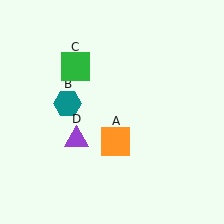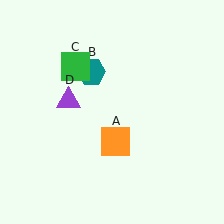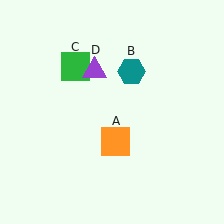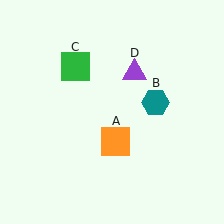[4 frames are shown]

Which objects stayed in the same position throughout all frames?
Orange square (object A) and green square (object C) remained stationary.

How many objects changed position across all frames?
2 objects changed position: teal hexagon (object B), purple triangle (object D).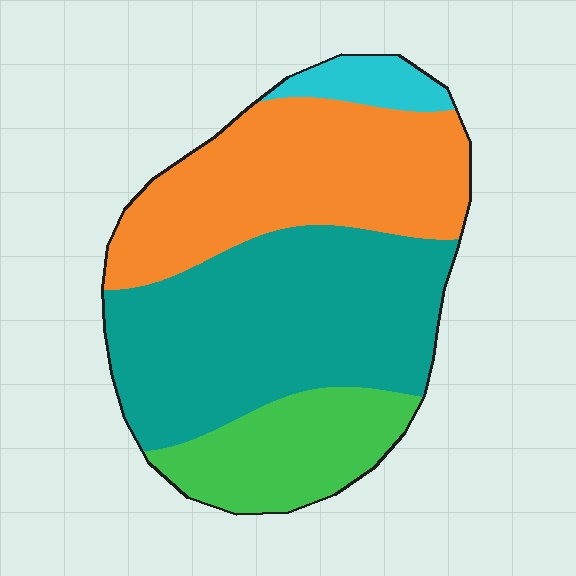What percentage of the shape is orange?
Orange takes up about one third (1/3) of the shape.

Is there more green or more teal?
Teal.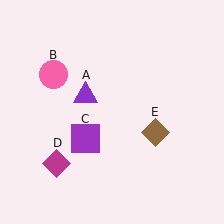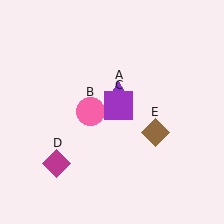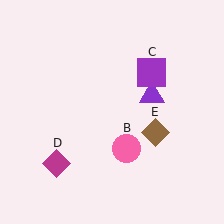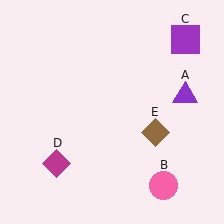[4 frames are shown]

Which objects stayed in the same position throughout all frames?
Magenta diamond (object D) and brown diamond (object E) remained stationary.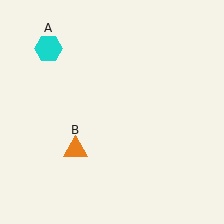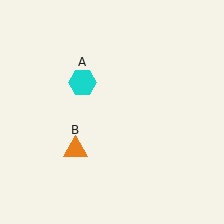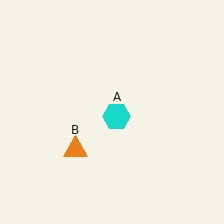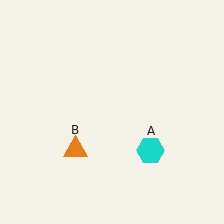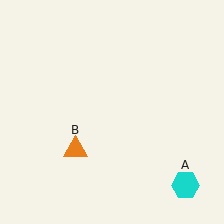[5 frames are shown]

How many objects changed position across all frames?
1 object changed position: cyan hexagon (object A).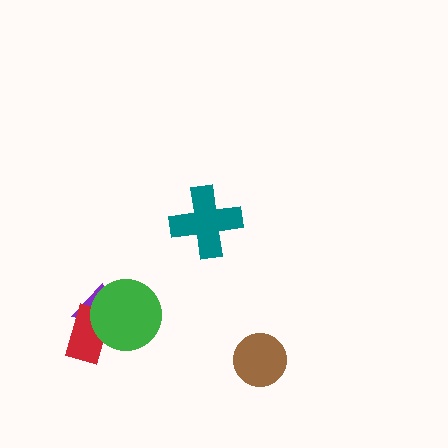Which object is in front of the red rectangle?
The green circle is in front of the red rectangle.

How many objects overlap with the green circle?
2 objects overlap with the green circle.